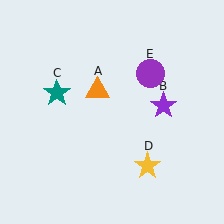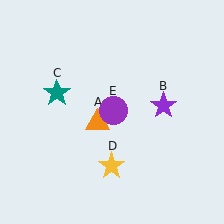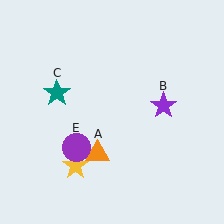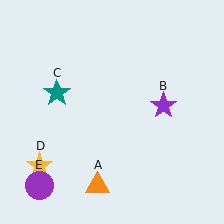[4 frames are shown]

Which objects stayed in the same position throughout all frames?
Purple star (object B) and teal star (object C) remained stationary.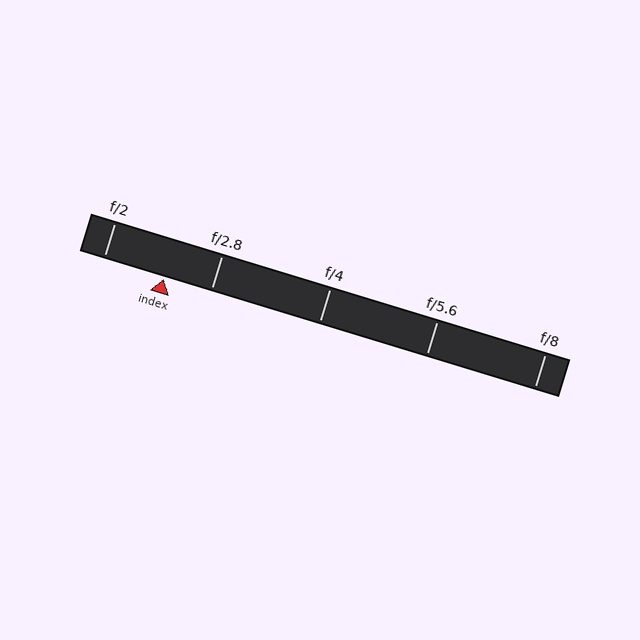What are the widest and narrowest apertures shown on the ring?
The widest aperture shown is f/2 and the narrowest is f/8.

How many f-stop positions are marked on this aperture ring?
There are 5 f-stop positions marked.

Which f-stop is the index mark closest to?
The index mark is closest to f/2.8.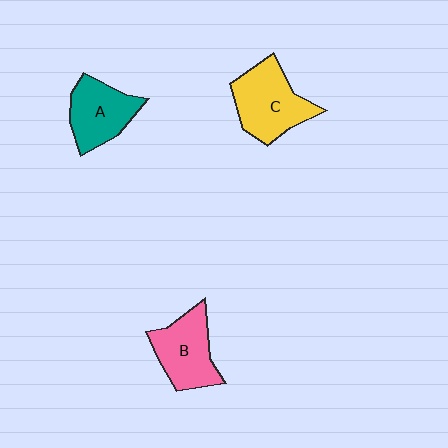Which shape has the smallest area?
Shape A (teal).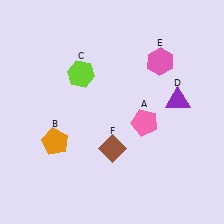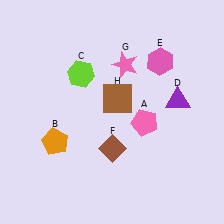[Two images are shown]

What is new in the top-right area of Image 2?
A brown square (H) was added in the top-right area of Image 2.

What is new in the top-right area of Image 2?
A pink star (G) was added in the top-right area of Image 2.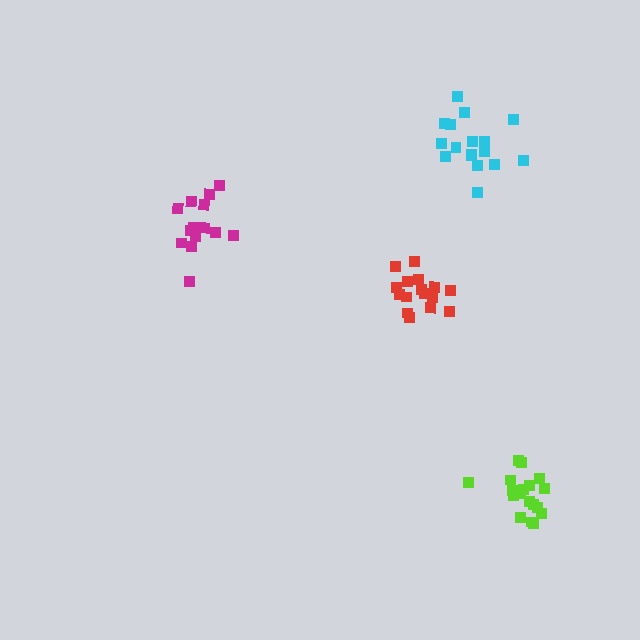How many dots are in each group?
Group 1: 16 dots, Group 2: 17 dots, Group 3: 15 dots, Group 4: 18 dots (66 total).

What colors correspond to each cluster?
The clusters are colored: red, cyan, magenta, lime.